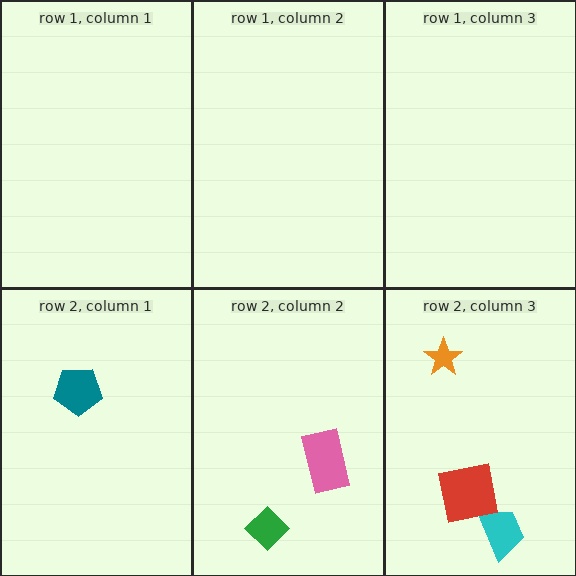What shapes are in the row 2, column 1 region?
The teal pentagon.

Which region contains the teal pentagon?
The row 2, column 1 region.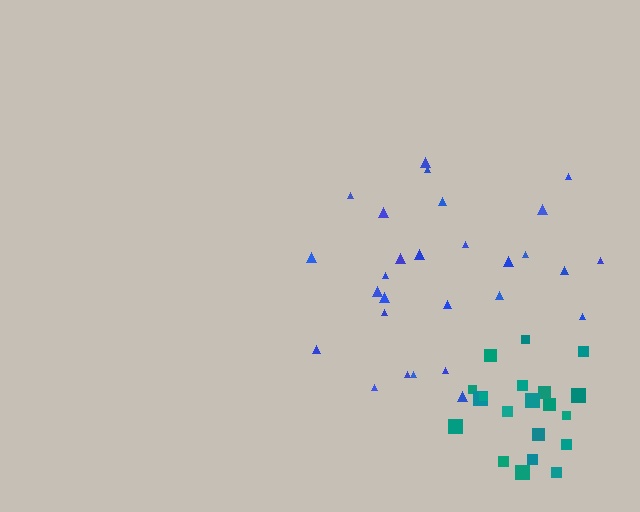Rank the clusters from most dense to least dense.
teal, blue.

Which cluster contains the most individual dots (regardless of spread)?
Blue (28).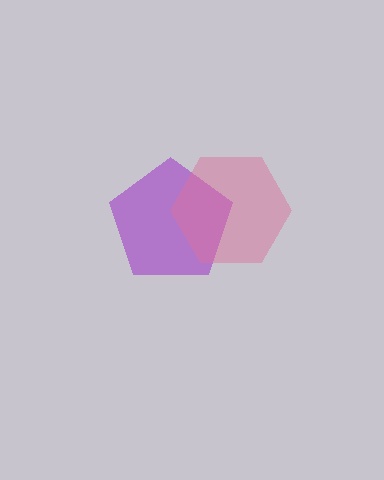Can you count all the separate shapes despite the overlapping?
Yes, there are 2 separate shapes.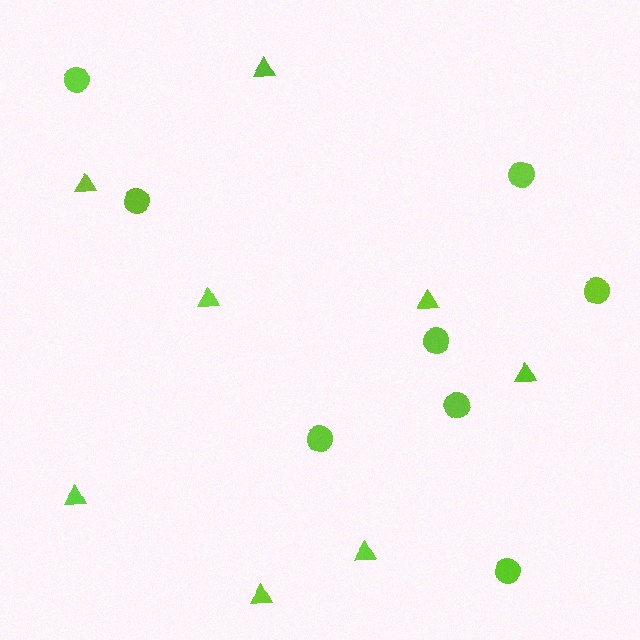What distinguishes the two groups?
There are 2 groups: one group of circles (8) and one group of triangles (8).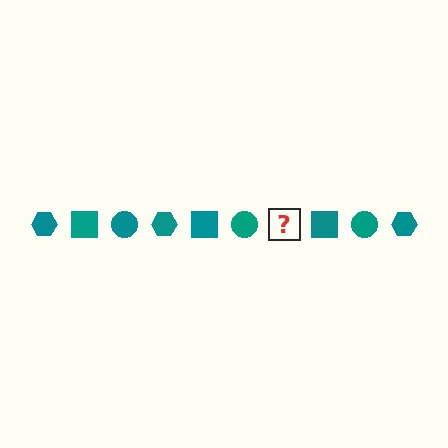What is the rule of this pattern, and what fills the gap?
The rule is that the pattern cycles through hexagon, square, circle shapes in teal. The gap should be filled with a teal hexagon.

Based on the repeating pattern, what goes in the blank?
The blank should be a teal hexagon.